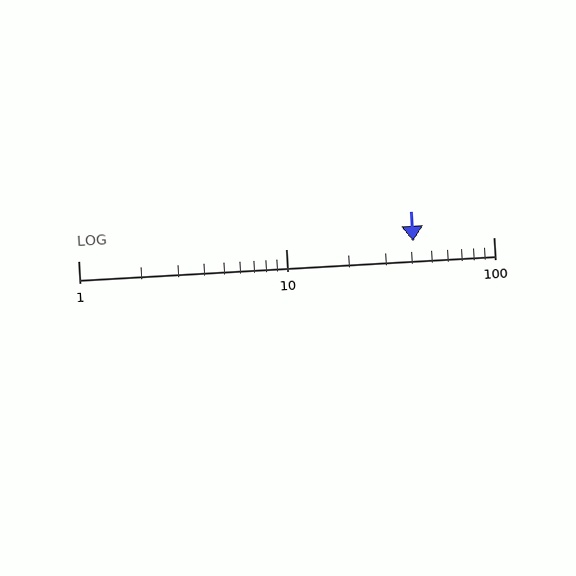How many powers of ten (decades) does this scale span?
The scale spans 2 decades, from 1 to 100.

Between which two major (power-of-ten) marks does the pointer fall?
The pointer is between 10 and 100.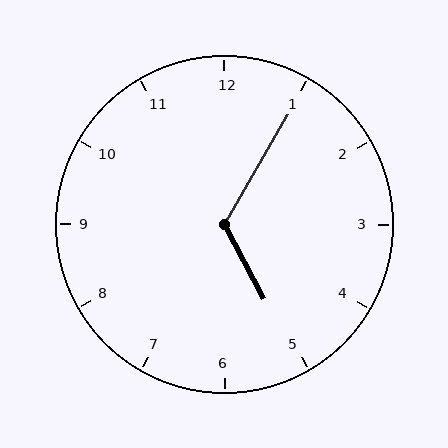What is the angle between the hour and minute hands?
Approximately 122 degrees.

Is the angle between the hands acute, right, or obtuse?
It is obtuse.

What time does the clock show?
5:05.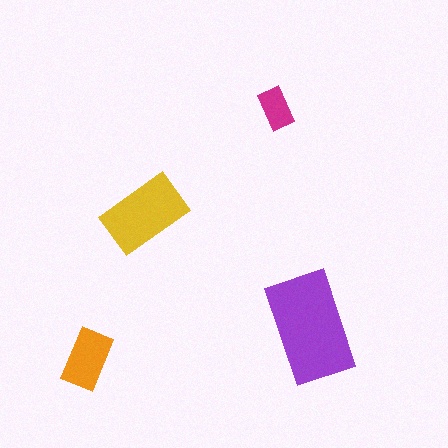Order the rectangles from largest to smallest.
the purple one, the yellow one, the orange one, the magenta one.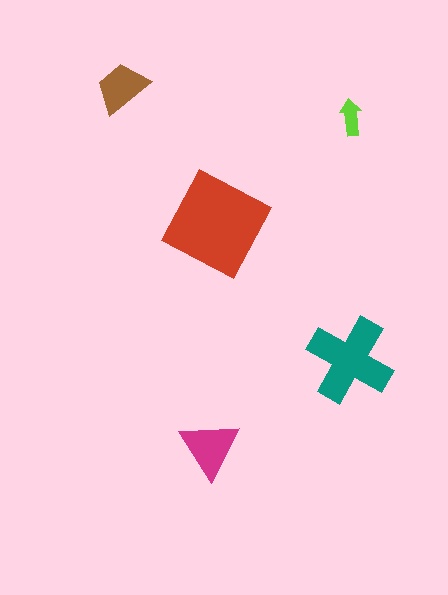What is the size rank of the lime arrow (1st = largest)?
5th.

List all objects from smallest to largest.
The lime arrow, the brown trapezoid, the magenta triangle, the teal cross, the red square.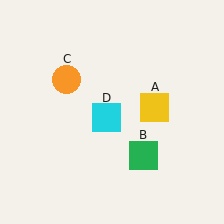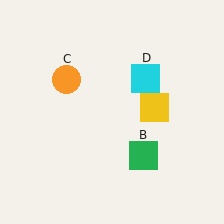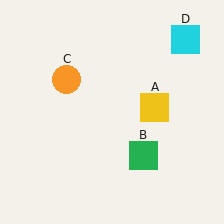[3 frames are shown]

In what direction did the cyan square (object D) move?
The cyan square (object D) moved up and to the right.